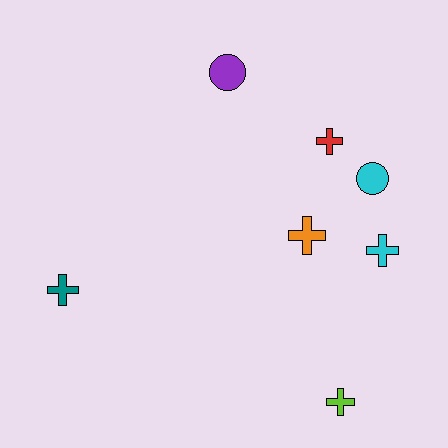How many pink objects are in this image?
There are no pink objects.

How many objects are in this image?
There are 7 objects.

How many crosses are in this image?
There are 5 crosses.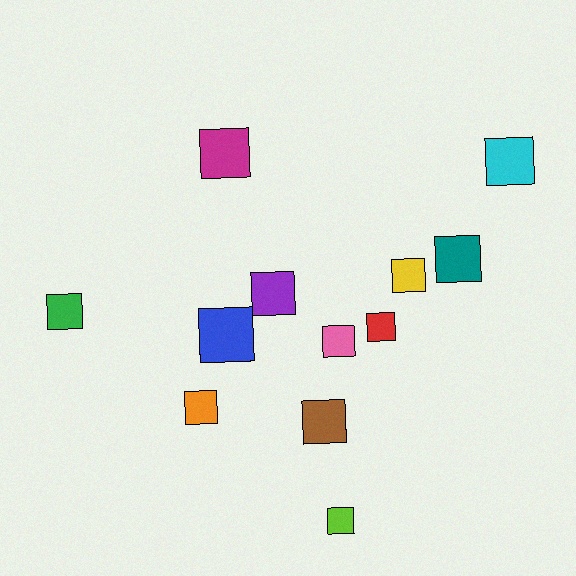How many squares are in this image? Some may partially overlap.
There are 12 squares.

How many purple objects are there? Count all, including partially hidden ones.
There is 1 purple object.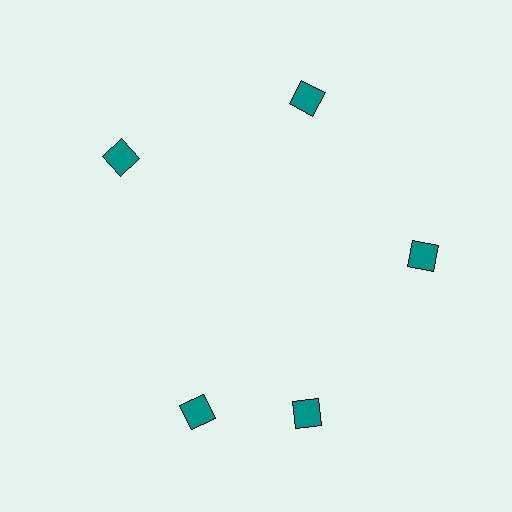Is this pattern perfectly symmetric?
No. The 5 teal diamonds are arranged in a ring, but one element near the 8 o'clock position is rotated out of alignment along the ring, breaking the 5-fold rotational symmetry.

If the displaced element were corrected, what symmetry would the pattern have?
It would have 5-fold rotational symmetry — the pattern would map onto itself every 72 degrees.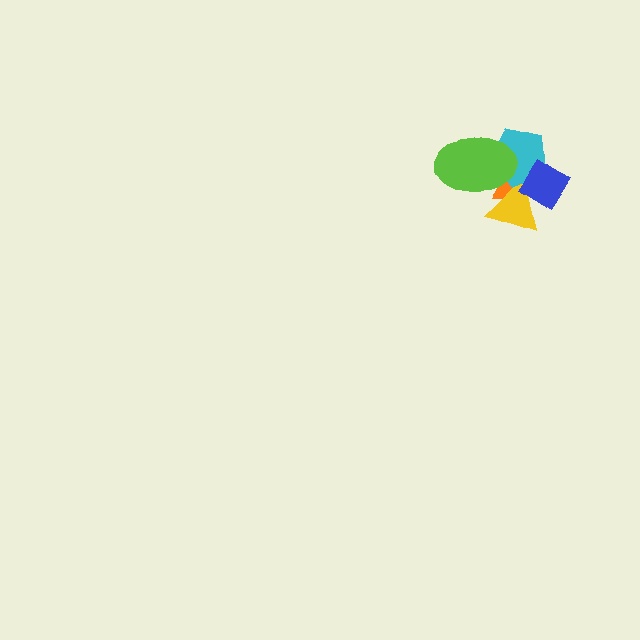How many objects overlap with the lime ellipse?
3 objects overlap with the lime ellipse.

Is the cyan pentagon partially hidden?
Yes, it is partially covered by another shape.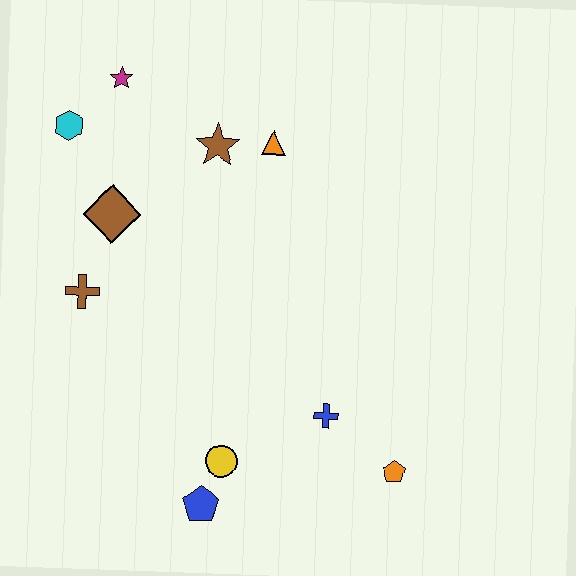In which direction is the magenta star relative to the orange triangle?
The magenta star is to the left of the orange triangle.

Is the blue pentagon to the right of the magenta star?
Yes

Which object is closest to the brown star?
The orange triangle is closest to the brown star.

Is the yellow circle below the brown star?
Yes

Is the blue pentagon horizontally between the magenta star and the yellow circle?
Yes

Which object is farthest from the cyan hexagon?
The orange pentagon is farthest from the cyan hexagon.